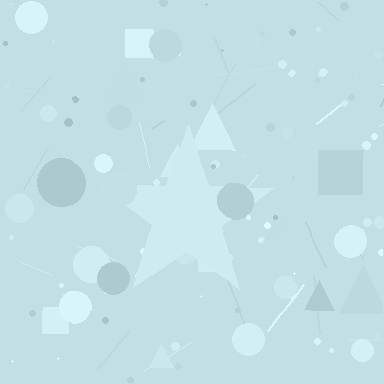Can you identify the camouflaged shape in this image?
The camouflaged shape is a star.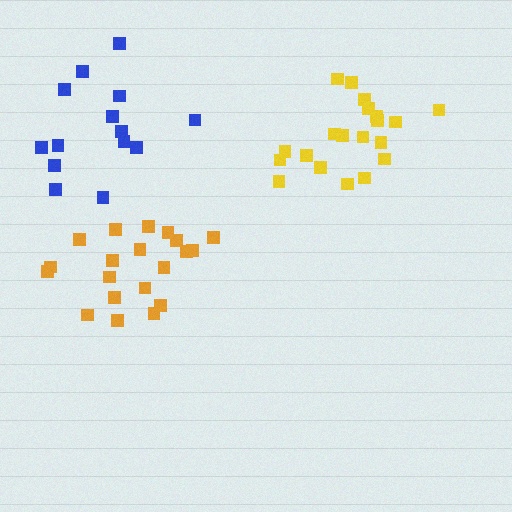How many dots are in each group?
Group 1: 20 dots, Group 2: 20 dots, Group 3: 14 dots (54 total).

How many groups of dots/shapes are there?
There are 3 groups.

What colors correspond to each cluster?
The clusters are colored: orange, yellow, blue.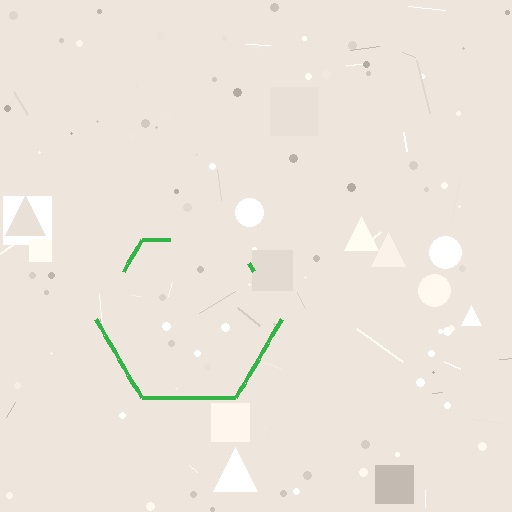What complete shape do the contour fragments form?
The contour fragments form a hexagon.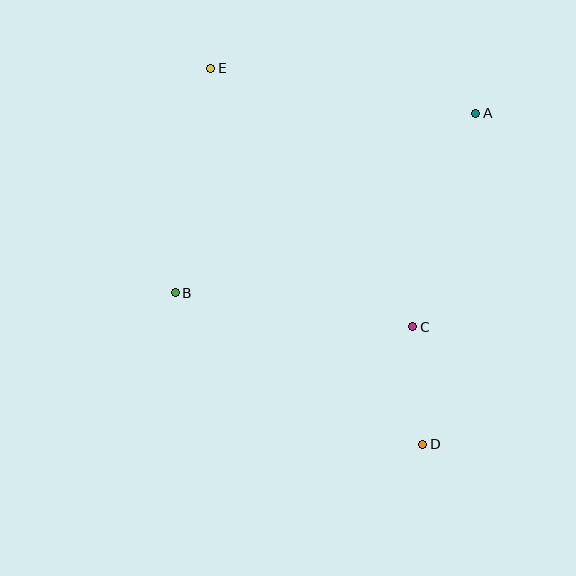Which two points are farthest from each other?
Points D and E are farthest from each other.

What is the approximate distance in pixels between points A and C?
The distance between A and C is approximately 222 pixels.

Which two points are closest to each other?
Points C and D are closest to each other.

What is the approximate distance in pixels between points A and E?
The distance between A and E is approximately 269 pixels.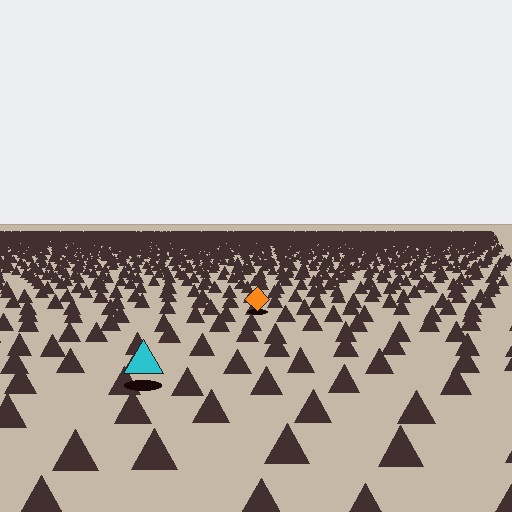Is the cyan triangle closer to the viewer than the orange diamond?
Yes. The cyan triangle is closer — you can tell from the texture gradient: the ground texture is coarser near it.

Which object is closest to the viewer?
The cyan triangle is closest. The texture marks near it are larger and more spread out.